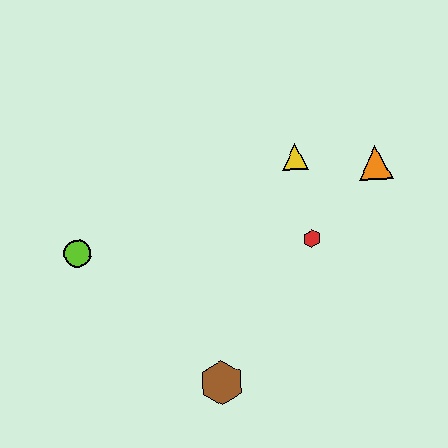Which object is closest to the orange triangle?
The yellow triangle is closest to the orange triangle.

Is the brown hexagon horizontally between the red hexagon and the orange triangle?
No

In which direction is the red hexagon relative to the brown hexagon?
The red hexagon is above the brown hexagon.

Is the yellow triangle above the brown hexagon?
Yes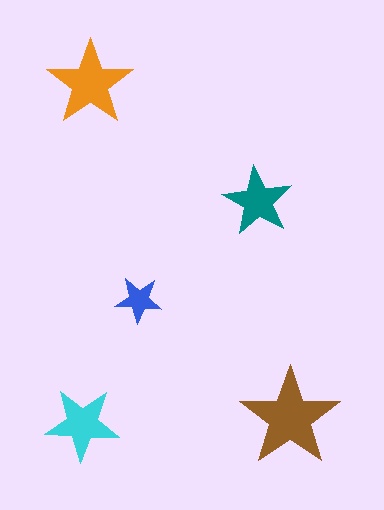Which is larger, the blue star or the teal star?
The teal one.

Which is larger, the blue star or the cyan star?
The cyan one.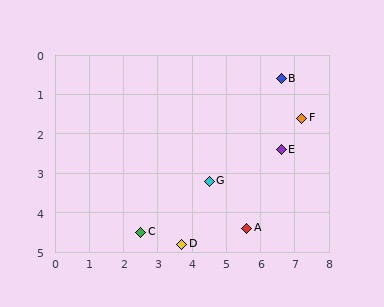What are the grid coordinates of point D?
Point D is at approximately (3.7, 4.8).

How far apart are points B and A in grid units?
Points B and A are about 3.9 grid units apart.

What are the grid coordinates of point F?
Point F is at approximately (7.2, 1.6).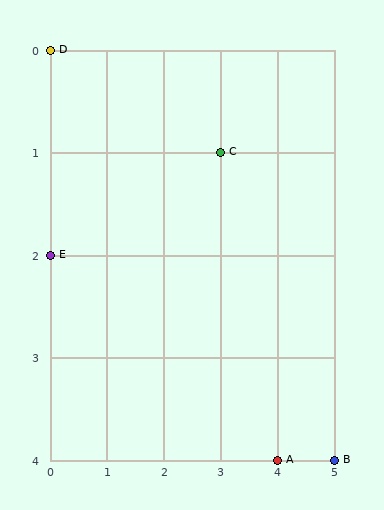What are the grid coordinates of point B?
Point B is at grid coordinates (5, 4).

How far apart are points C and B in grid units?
Points C and B are 2 columns and 3 rows apart (about 3.6 grid units diagonally).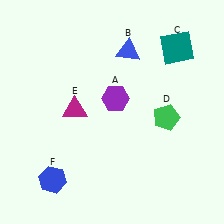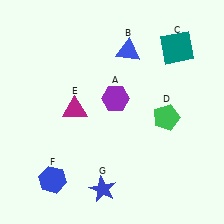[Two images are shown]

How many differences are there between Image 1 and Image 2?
There is 1 difference between the two images.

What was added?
A blue star (G) was added in Image 2.